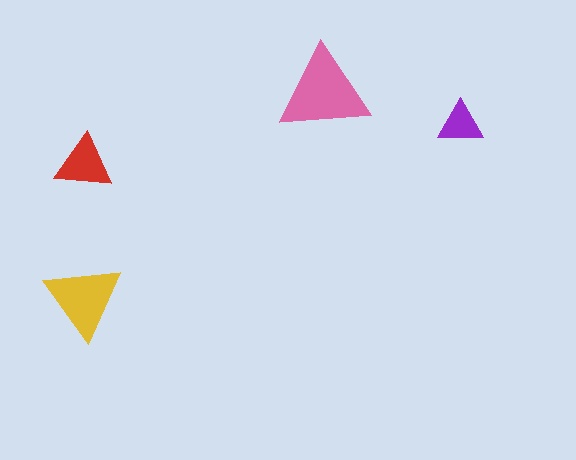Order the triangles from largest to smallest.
the pink one, the yellow one, the red one, the purple one.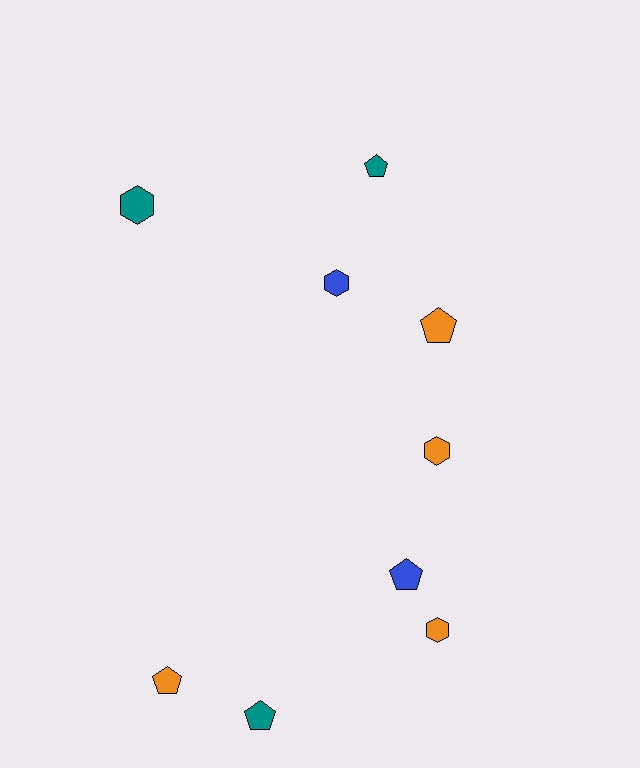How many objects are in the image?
There are 9 objects.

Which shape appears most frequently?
Pentagon, with 5 objects.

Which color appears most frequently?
Orange, with 4 objects.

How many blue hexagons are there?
There is 1 blue hexagon.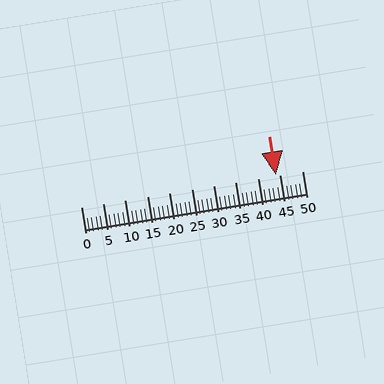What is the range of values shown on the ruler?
The ruler shows values from 0 to 50.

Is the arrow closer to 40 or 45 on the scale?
The arrow is closer to 45.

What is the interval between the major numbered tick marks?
The major tick marks are spaced 5 units apart.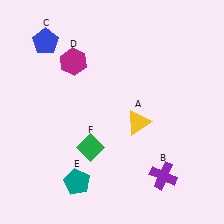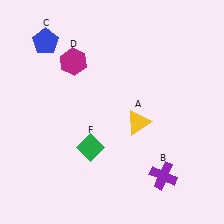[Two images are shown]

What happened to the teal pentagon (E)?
The teal pentagon (E) was removed in Image 2. It was in the bottom-left area of Image 1.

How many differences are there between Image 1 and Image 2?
There is 1 difference between the two images.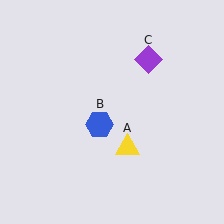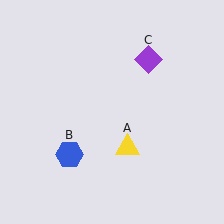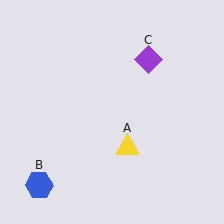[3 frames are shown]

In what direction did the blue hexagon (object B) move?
The blue hexagon (object B) moved down and to the left.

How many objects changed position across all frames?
1 object changed position: blue hexagon (object B).